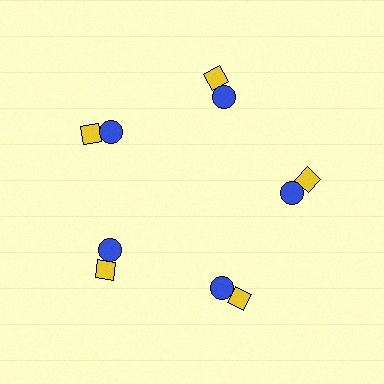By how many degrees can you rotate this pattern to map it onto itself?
The pattern maps onto itself every 72 degrees of rotation.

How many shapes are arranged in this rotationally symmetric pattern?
There are 10 shapes, arranged in 5 groups of 2.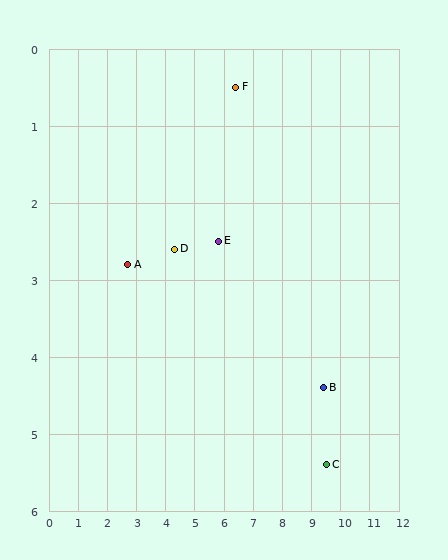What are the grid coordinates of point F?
Point F is at approximately (6.4, 0.5).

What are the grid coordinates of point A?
Point A is at approximately (2.7, 2.8).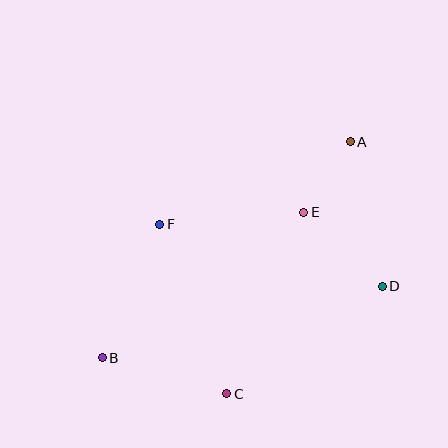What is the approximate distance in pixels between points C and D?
The distance between C and D is approximately 189 pixels.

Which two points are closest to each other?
Points A and E are closest to each other.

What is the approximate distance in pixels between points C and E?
The distance between C and E is approximately 197 pixels.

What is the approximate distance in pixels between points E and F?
The distance between E and F is approximately 144 pixels.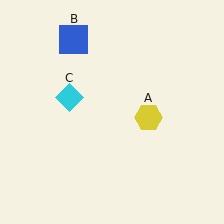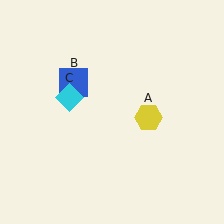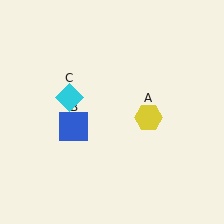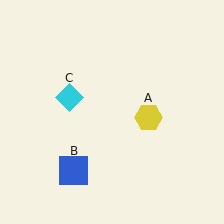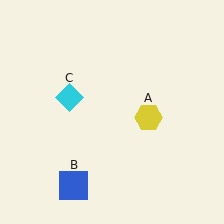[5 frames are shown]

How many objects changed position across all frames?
1 object changed position: blue square (object B).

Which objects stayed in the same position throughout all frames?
Yellow hexagon (object A) and cyan diamond (object C) remained stationary.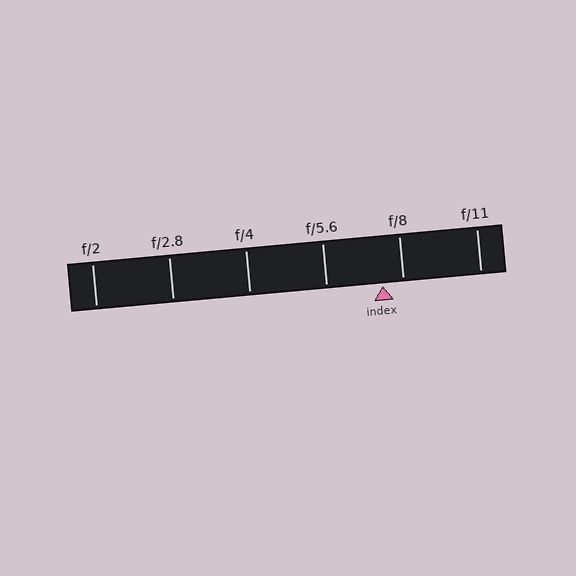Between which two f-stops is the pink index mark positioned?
The index mark is between f/5.6 and f/8.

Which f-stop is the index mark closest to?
The index mark is closest to f/8.